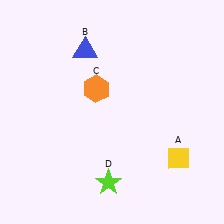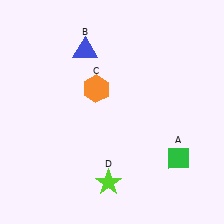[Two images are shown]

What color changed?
The diamond (A) changed from yellow in Image 1 to green in Image 2.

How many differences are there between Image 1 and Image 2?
There is 1 difference between the two images.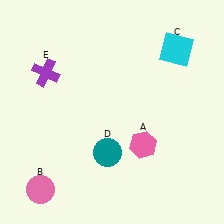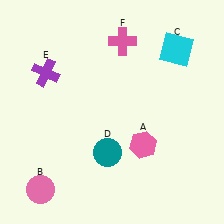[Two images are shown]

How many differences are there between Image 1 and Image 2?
There is 1 difference between the two images.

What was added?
A pink cross (F) was added in Image 2.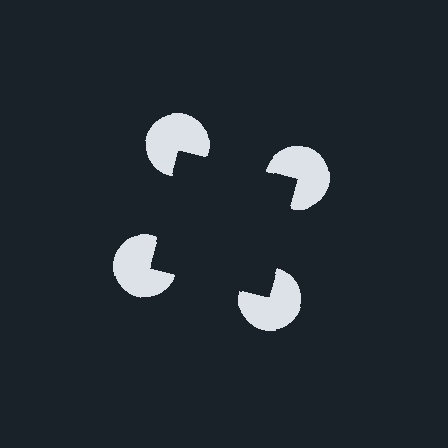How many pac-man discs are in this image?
There are 4 — one at each vertex of the illusory square.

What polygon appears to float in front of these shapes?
An illusory square — its edges are inferred from the aligned wedge cuts in the pac-man discs, not physically drawn.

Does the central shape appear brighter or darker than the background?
It typically appears slightly darker than the background, even though no actual brightness change is drawn.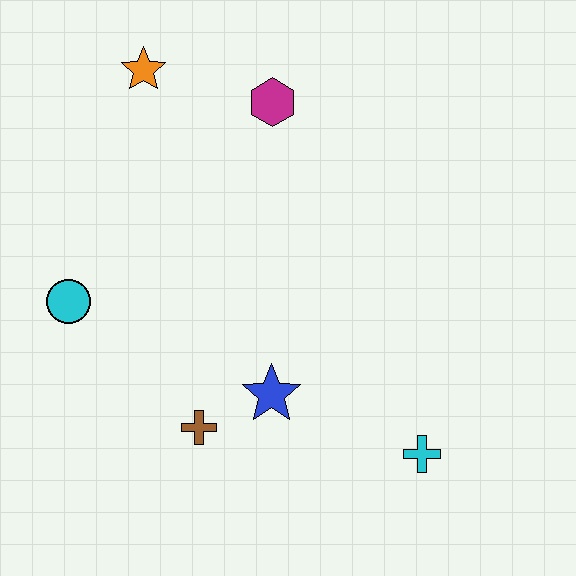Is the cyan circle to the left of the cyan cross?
Yes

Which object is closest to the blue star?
The brown cross is closest to the blue star.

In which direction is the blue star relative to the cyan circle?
The blue star is to the right of the cyan circle.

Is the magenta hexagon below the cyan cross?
No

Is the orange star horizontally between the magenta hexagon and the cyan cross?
No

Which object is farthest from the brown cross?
The orange star is farthest from the brown cross.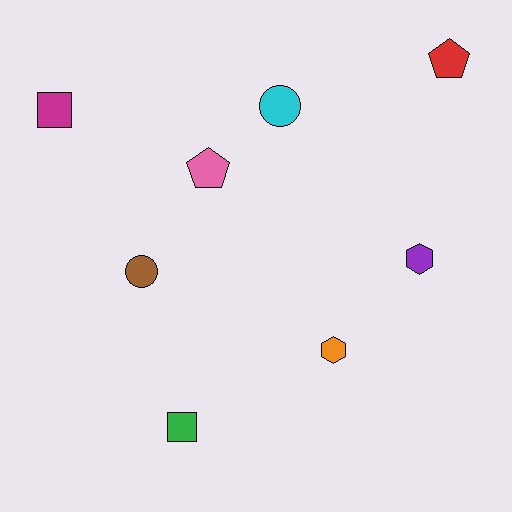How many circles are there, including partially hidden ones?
There are 2 circles.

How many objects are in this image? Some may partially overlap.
There are 8 objects.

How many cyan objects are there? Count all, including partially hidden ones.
There is 1 cyan object.